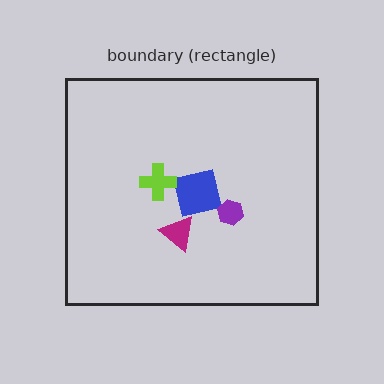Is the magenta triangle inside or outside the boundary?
Inside.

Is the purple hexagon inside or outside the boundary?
Inside.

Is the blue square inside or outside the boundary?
Inside.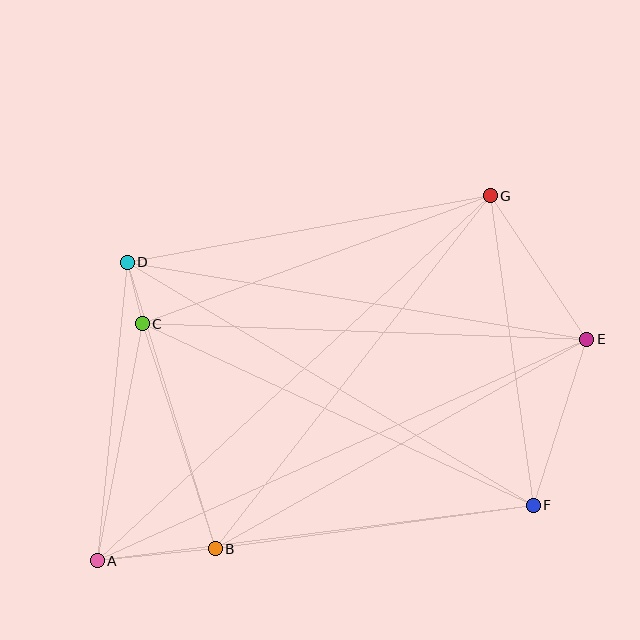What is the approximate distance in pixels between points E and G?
The distance between E and G is approximately 172 pixels.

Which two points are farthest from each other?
Points A and E are farthest from each other.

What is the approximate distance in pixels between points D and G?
The distance between D and G is approximately 369 pixels.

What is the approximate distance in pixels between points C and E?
The distance between C and E is approximately 444 pixels.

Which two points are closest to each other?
Points C and D are closest to each other.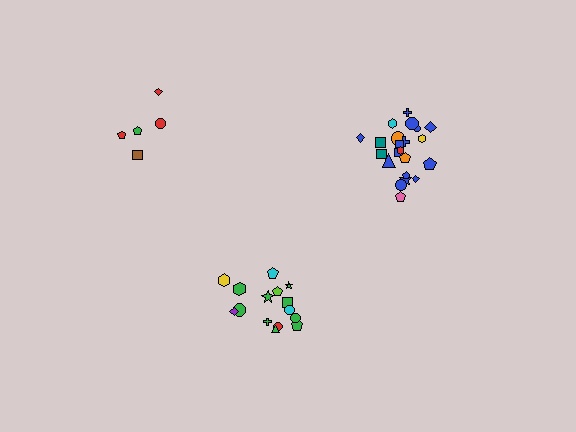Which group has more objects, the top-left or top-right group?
The top-right group.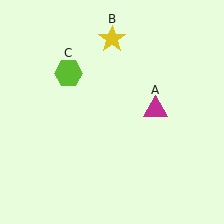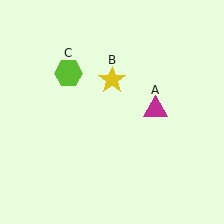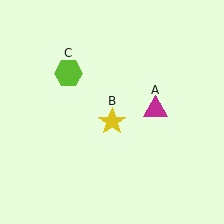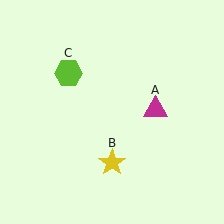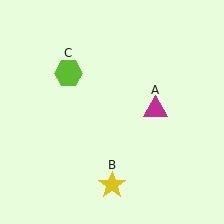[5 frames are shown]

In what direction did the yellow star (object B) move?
The yellow star (object B) moved down.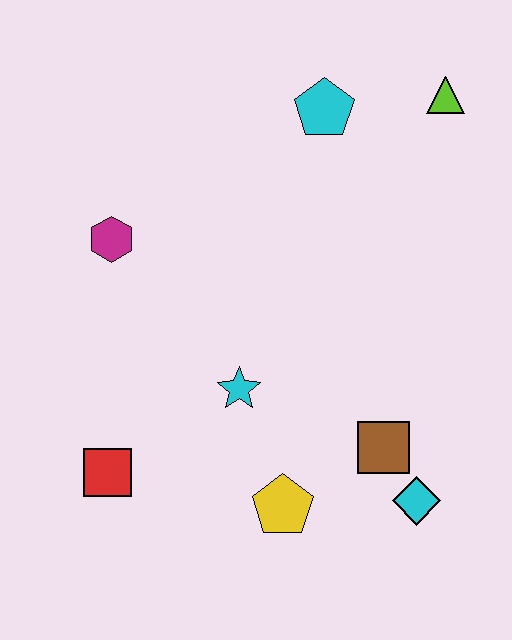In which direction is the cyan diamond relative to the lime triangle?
The cyan diamond is below the lime triangle.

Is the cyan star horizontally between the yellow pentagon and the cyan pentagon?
No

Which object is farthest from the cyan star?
The lime triangle is farthest from the cyan star.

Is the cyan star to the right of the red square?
Yes